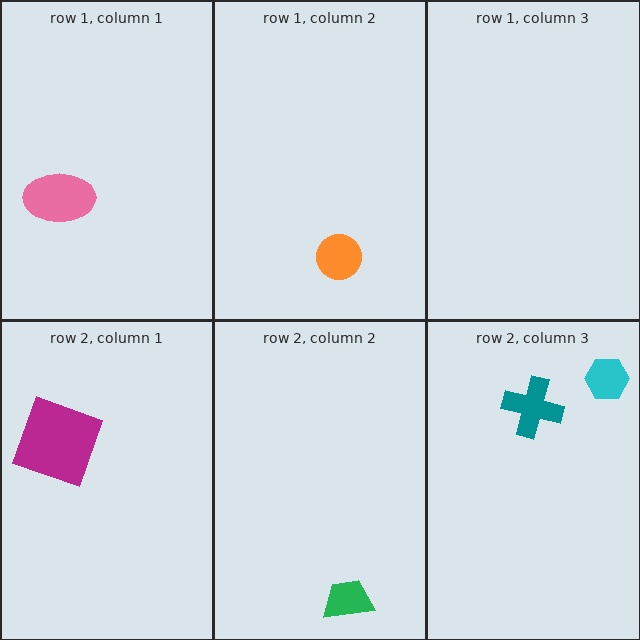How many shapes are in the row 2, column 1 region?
1.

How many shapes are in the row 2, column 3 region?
2.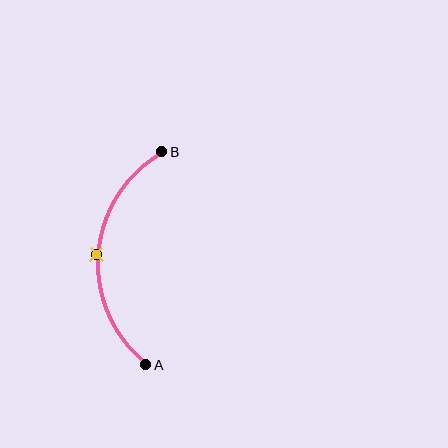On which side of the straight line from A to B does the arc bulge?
The arc bulges to the left of the straight line connecting A and B.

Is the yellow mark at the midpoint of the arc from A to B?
Yes. The yellow mark lies on the arc at equal arc-length from both A and B — it is the arc midpoint.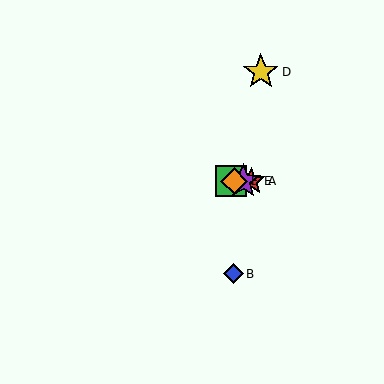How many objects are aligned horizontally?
4 objects (A, C, E, F) are aligned horizontally.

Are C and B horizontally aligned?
No, C is at y≈181 and B is at y≈274.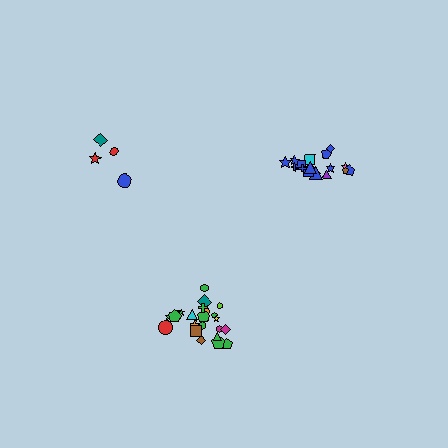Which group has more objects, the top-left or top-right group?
The top-right group.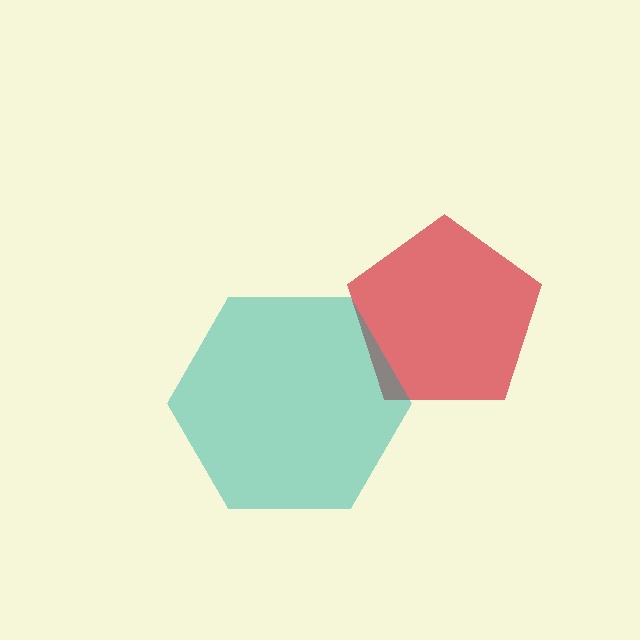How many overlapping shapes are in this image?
There are 2 overlapping shapes in the image.